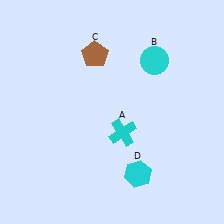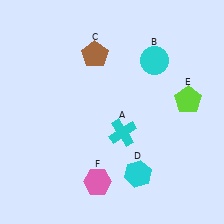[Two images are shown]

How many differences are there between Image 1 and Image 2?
There are 2 differences between the two images.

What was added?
A lime pentagon (E), a pink hexagon (F) were added in Image 2.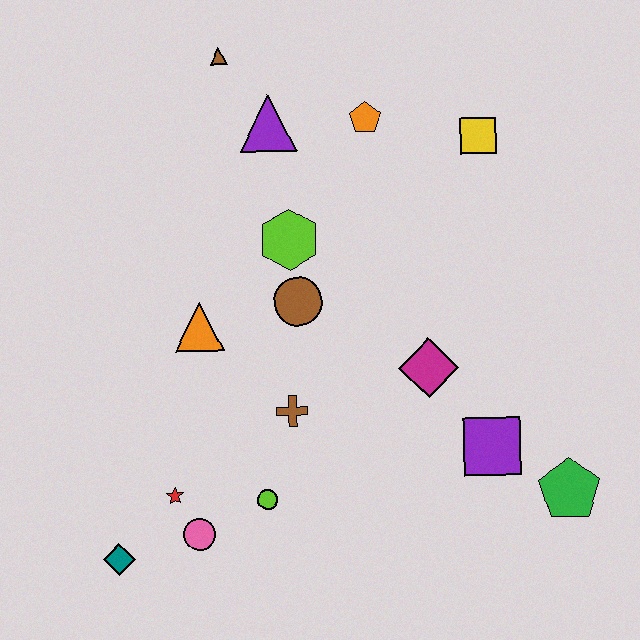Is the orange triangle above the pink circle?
Yes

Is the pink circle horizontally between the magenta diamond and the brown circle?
No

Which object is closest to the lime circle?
The pink circle is closest to the lime circle.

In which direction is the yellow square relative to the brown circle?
The yellow square is to the right of the brown circle.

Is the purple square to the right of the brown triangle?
Yes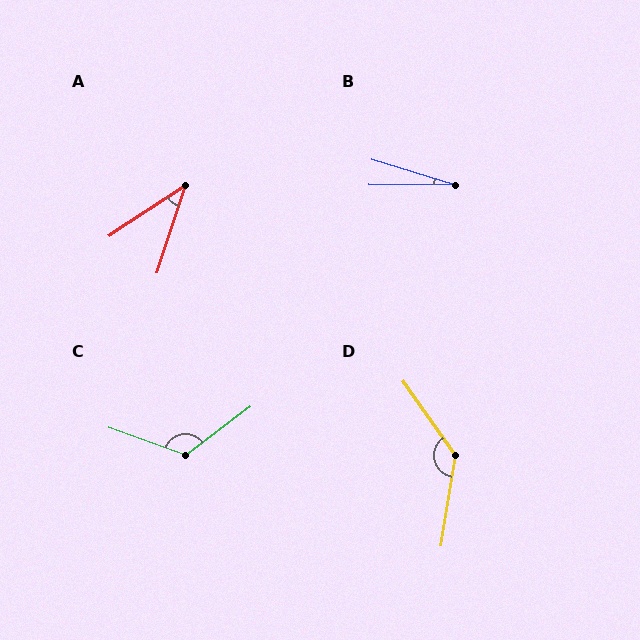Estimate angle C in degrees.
Approximately 123 degrees.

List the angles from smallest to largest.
B (17°), A (38°), C (123°), D (136°).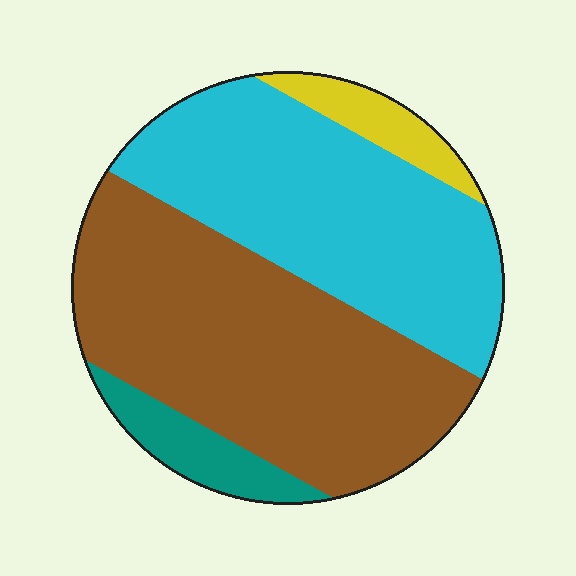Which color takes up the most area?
Brown, at roughly 45%.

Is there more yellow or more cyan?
Cyan.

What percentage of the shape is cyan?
Cyan takes up about two fifths (2/5) of the shape.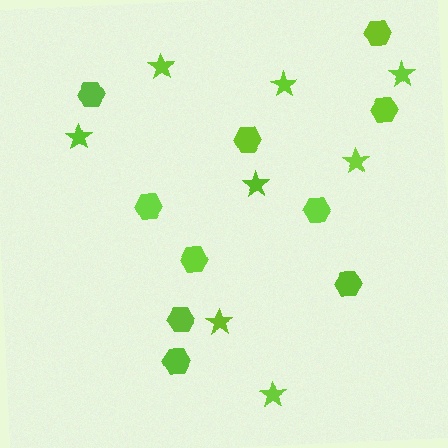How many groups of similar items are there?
There are 2 groups: one group of hexagons (10) and one group of stars (8).